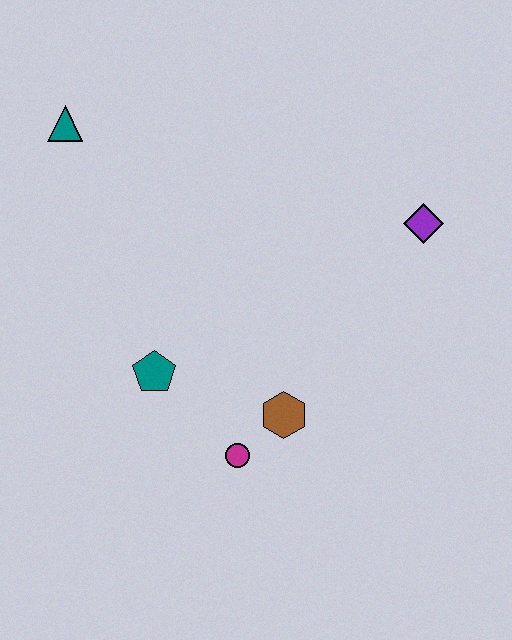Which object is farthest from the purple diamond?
The teal triangle is farthest from the purple diamond.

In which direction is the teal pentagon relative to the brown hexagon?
The teal pentagon is to the left of the brown hexagon.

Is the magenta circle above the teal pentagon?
No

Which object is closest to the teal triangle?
The teal pentagon is closest to the teal triangle.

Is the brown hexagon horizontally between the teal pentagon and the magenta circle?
No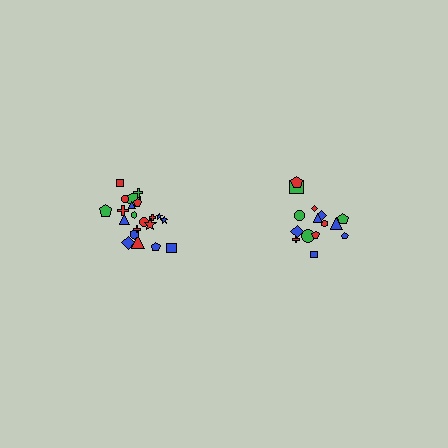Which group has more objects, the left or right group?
The left group.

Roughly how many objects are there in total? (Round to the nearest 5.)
Roughly 35 objects in total.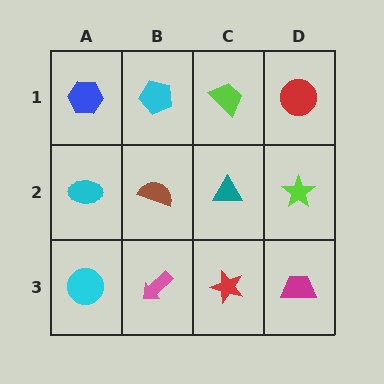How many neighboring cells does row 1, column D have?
2.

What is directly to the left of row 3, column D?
A red star.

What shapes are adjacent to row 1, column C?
A teal triangle (row 2, column C), a cyan pentagon (row 1, column B), a red circle (row 1, column D).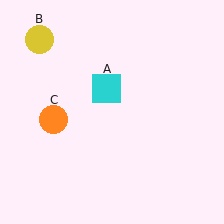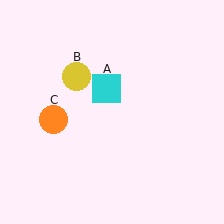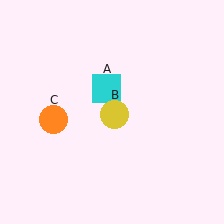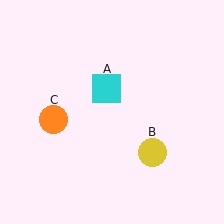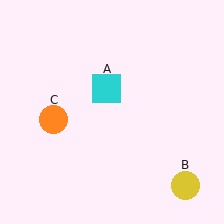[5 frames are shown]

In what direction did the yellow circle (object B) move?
The yellow circle (object B) moved down and to the right.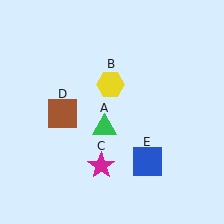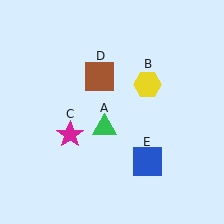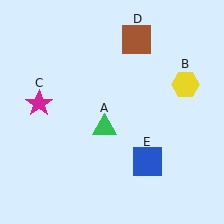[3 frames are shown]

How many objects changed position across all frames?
3 objects changed position: yellow hexagon (object B), magenta star (object C), brown square (object D).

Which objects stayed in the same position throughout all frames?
Green triangle (object A) and blue square (object E) remained stationary.